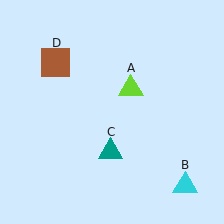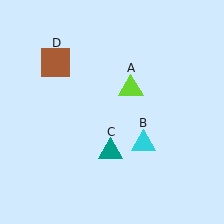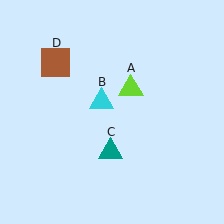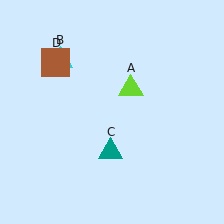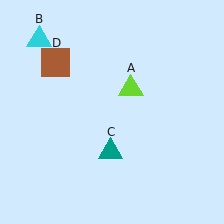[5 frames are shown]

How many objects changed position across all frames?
1 object changed position: cyan triangle (object B).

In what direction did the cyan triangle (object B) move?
The cyan triangle (object B) moved up and to the left.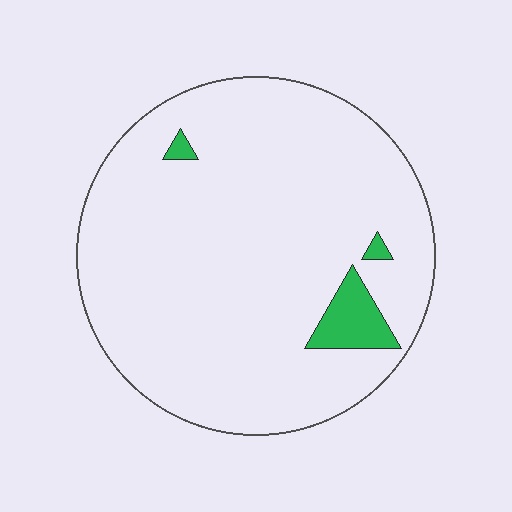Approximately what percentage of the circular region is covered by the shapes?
Approximately 5%.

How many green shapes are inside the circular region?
3.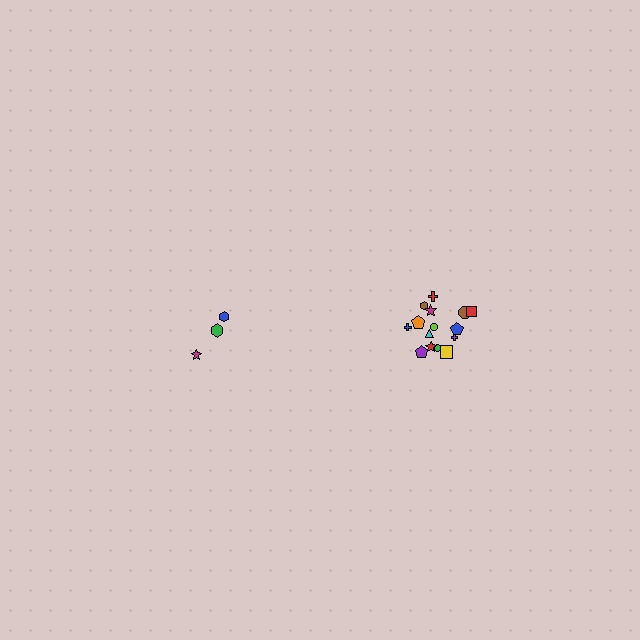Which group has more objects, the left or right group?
The right group.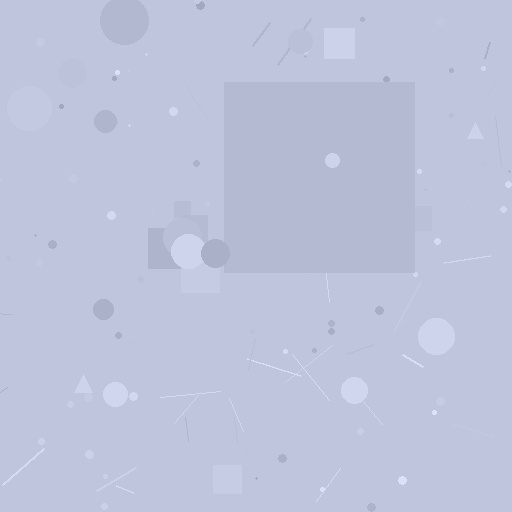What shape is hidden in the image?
A square is hidden in the image.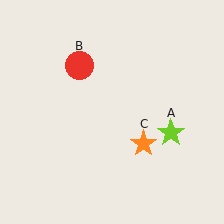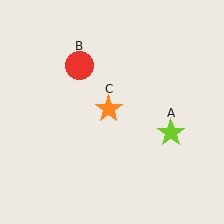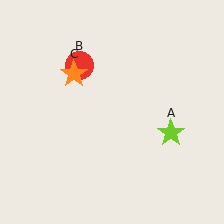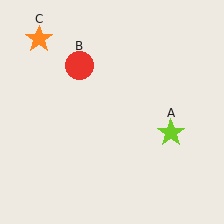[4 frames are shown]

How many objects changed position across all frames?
1 object changed position: orange star (object C).